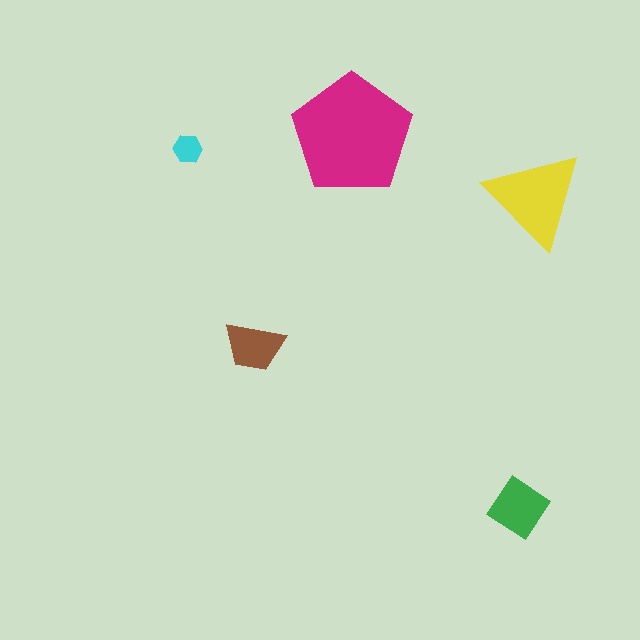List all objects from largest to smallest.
The magenta pentagon, the yellow triangle, the green diamond, the brown trapezoid, the cyan hexagon.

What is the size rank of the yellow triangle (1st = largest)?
2nd.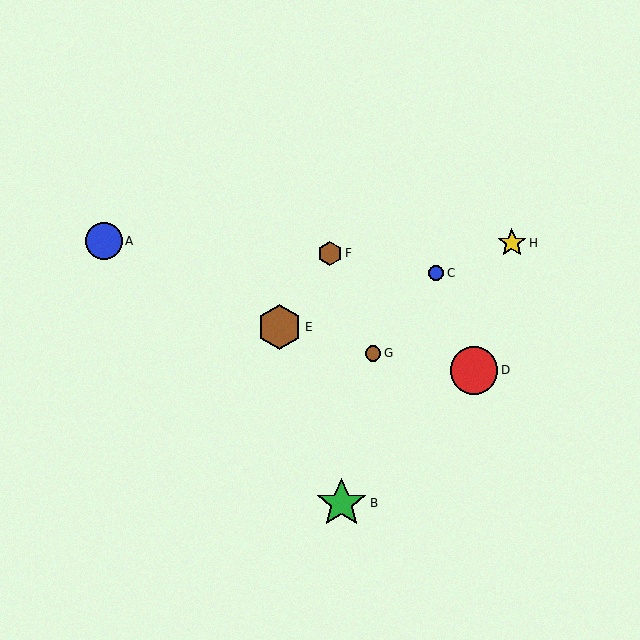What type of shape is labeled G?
Shape G is a brown circle.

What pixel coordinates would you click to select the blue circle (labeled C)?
Click at (436, 273) to select the blue circle C.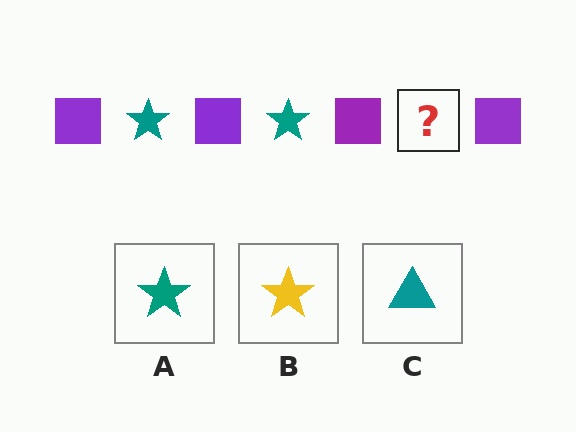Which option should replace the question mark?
Option A.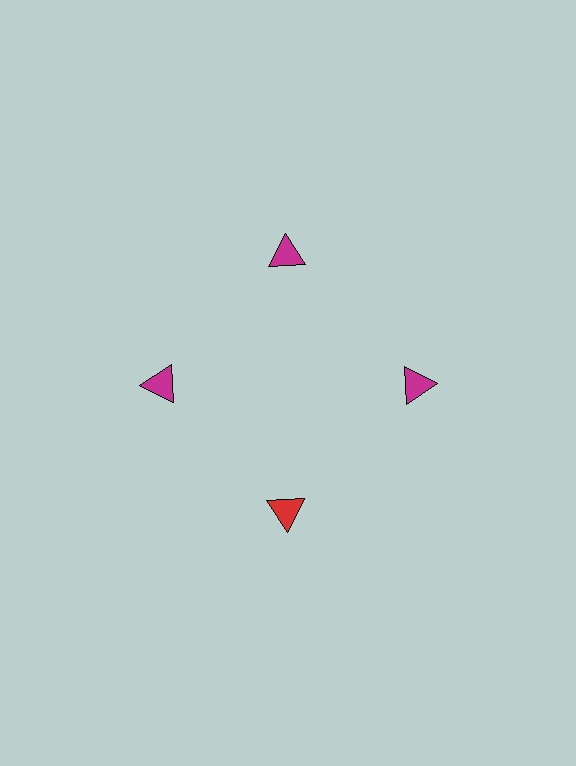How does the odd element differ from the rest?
It has a different color: red instead of magenta.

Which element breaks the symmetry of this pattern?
The red triangle at roughly the 6 o'clock position breaks the symmetry. All other shapes are magenta triangles.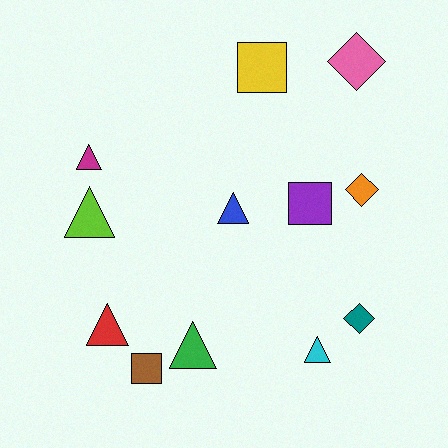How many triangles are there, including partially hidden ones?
There are 6 triangles.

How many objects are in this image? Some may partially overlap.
There are 12 objects.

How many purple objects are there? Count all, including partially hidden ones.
There is 1 purple object.